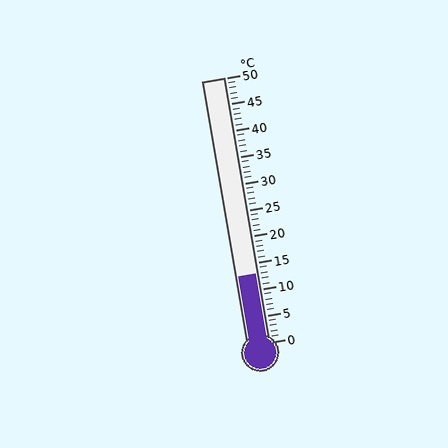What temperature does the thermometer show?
The thermometer shows approximately 13°C.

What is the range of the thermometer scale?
The thermometer scale ranges from 0°C to 50°C.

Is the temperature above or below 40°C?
The temperature is below 40°C.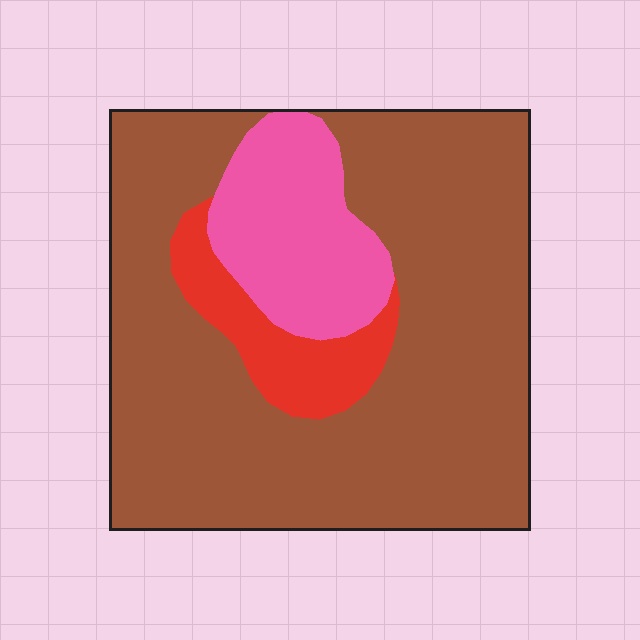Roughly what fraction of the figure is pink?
Pink covers roughly 15% of the figure.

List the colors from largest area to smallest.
From largest to smallest: brown, pink, red.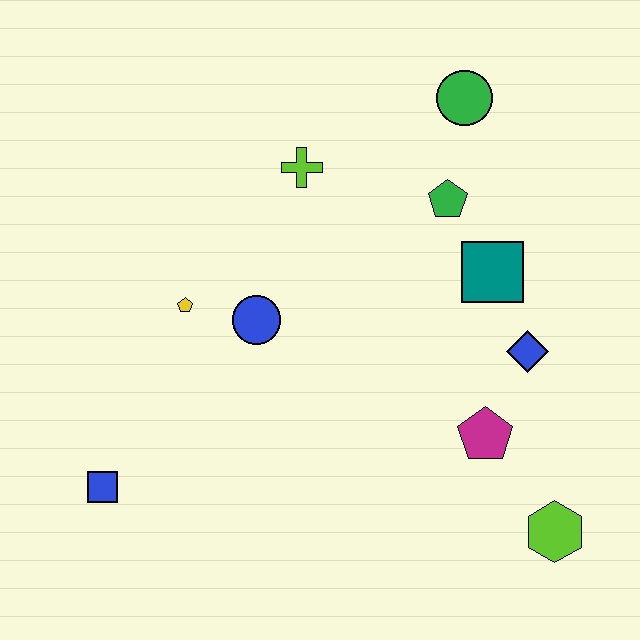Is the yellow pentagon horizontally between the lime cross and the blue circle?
No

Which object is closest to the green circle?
The green pentagon is closest to the green circle.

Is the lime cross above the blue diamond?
Yes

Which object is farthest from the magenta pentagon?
The blue square is farthest from the magenta pentagon.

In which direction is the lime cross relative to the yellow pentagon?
The lime cross is above the yellow pentagon.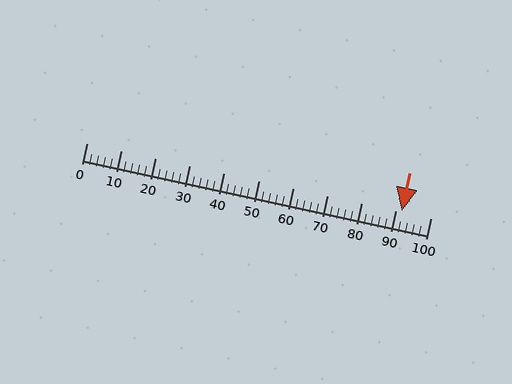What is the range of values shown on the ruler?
The ruler shows values from 0 to 100.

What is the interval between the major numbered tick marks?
The major tick marks are spaced 10 units apart.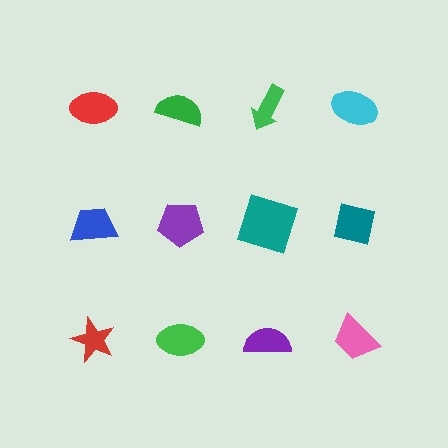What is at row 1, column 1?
A red ellipse.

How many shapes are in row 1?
4 shapes.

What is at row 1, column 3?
A green arrow.